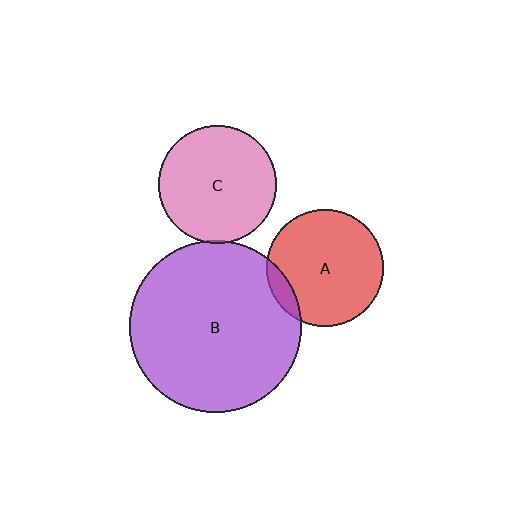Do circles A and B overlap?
Yes.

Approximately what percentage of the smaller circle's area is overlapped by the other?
Approximately 10%.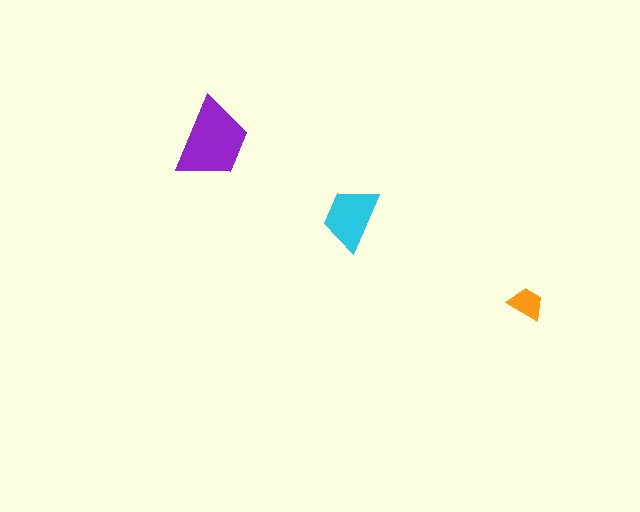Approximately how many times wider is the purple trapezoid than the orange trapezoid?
About 2.5 times wider.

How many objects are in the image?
There are 3 objects in the image.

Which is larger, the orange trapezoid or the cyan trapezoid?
The cyan one.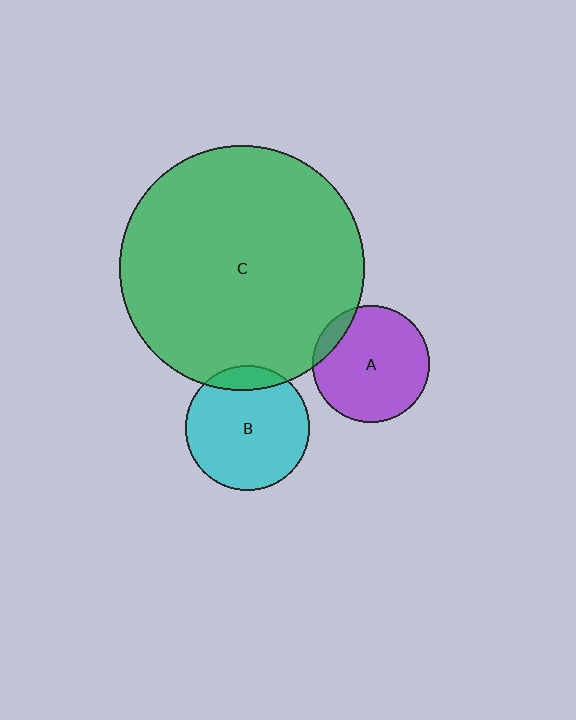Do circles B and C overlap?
Yes.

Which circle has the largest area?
Circle C (green).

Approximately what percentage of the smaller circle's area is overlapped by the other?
Approximately 10%.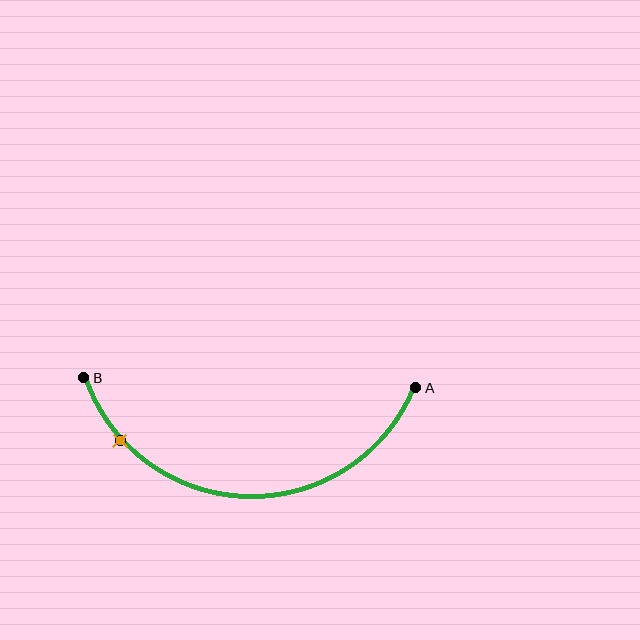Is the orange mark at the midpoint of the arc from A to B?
No. The orange mark lies on the arc but is closer to endpoint B. The arc midpoint would be at the point on the curve equidistant along the arc from both A and B.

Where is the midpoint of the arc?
The arc midpoint is the point on the curve farthest from the straight line joining A and B. It sits below that line.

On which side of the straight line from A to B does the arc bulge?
The arc bulges below the straight line connecting A and B.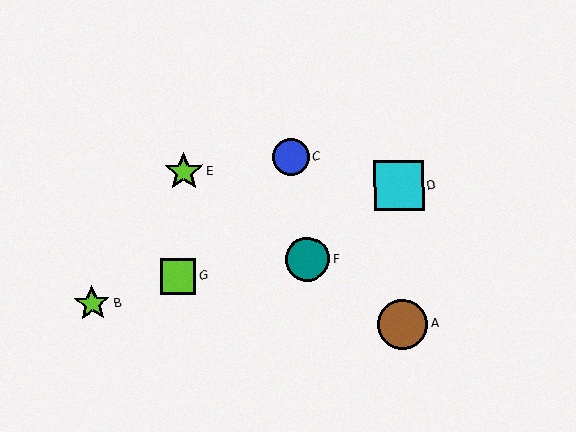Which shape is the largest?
The brown circle (labeled A) is the largest.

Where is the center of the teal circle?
The center of the teal circle is at (307, 259).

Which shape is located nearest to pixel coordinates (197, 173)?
The lime star (labeled E) at (184, 172) is nearest to that location.